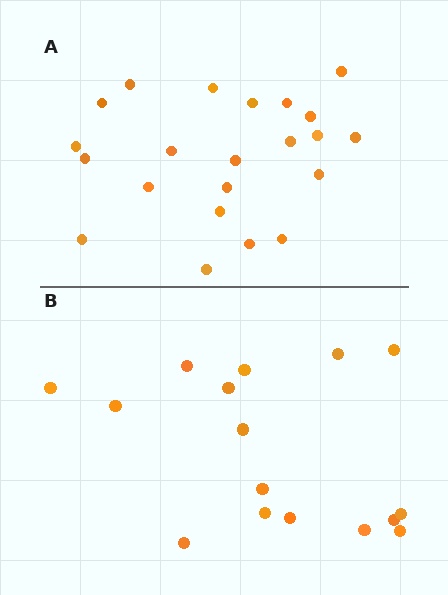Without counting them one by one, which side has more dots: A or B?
Region A (the top region) has more dots.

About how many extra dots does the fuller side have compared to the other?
Region A has about 6 more dots than region B.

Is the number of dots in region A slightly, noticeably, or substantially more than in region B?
Region A has noticeably more, but not dramatically so. The ratio is roughly 1.4 to 1.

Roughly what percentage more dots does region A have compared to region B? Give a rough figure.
About 40% more.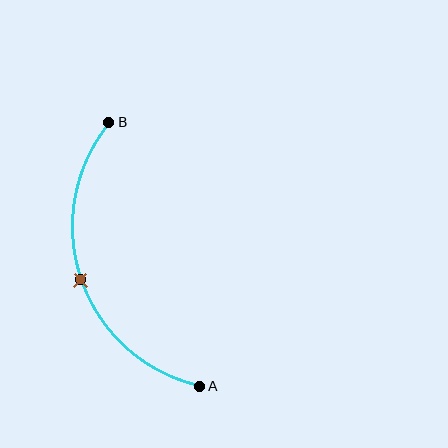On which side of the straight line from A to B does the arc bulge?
The arc bulges to the left of the straight line connecting A and B.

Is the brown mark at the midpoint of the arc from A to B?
Yes. The brown mark lies on the arc at equal arc-length from both A and B — it is the arc midpoint.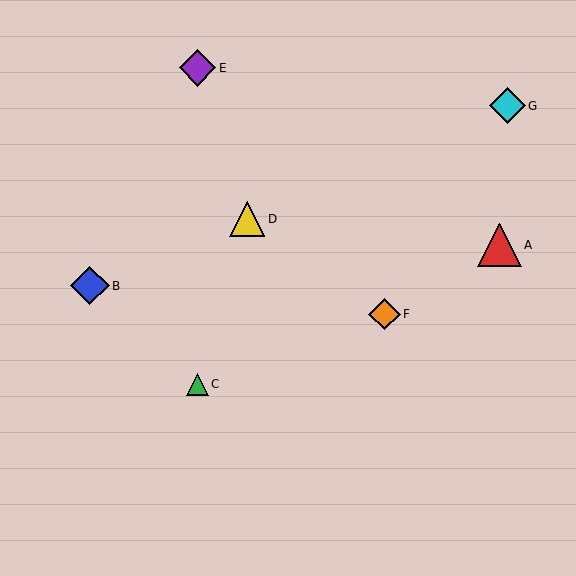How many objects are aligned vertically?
2 objects (C, E) are aligned vertically.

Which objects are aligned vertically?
Objects C, E are aligned vertically.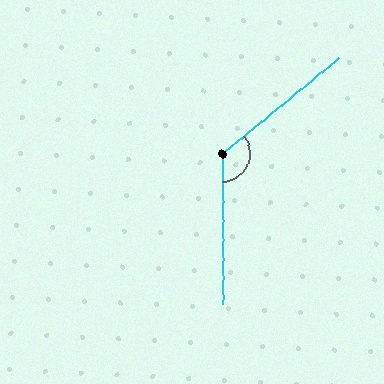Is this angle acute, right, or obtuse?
It is obtuse.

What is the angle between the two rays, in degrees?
Approximately 129 degrees.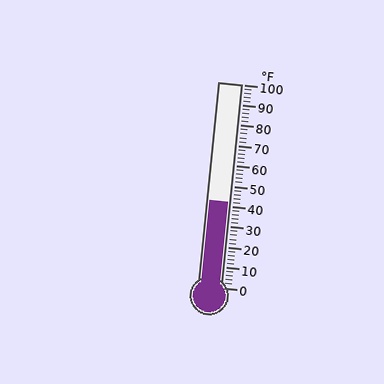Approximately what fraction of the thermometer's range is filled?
The thermometer is filled to approximately 40% of its range.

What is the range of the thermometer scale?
The thermometer scale ranges from 0°F to 100°F.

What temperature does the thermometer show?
The thermometer shows approximately 42°F.